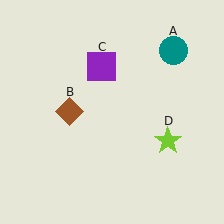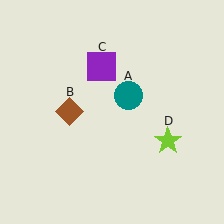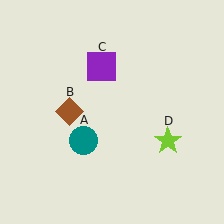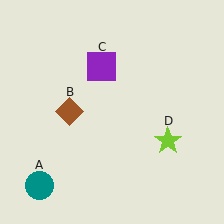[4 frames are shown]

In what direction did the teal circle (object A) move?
The teal circle (object A) moved down and to the left.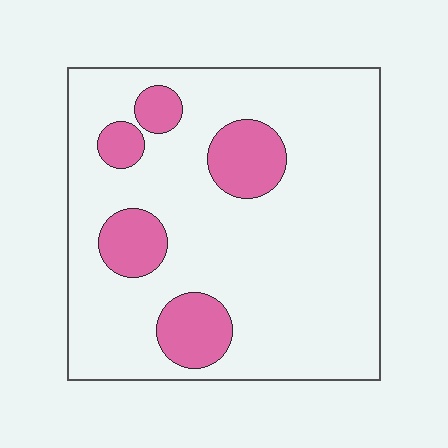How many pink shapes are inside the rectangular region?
5.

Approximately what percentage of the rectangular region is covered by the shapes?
Approximately 15%.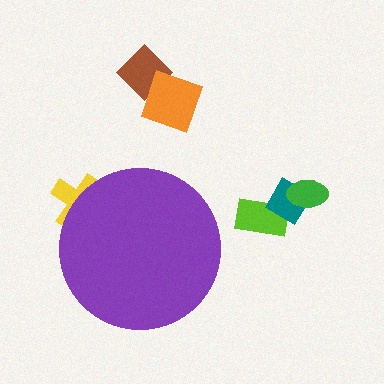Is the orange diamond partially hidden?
No, the orange diamond is fully visible.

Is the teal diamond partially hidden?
No, the teal diamond is fully visible.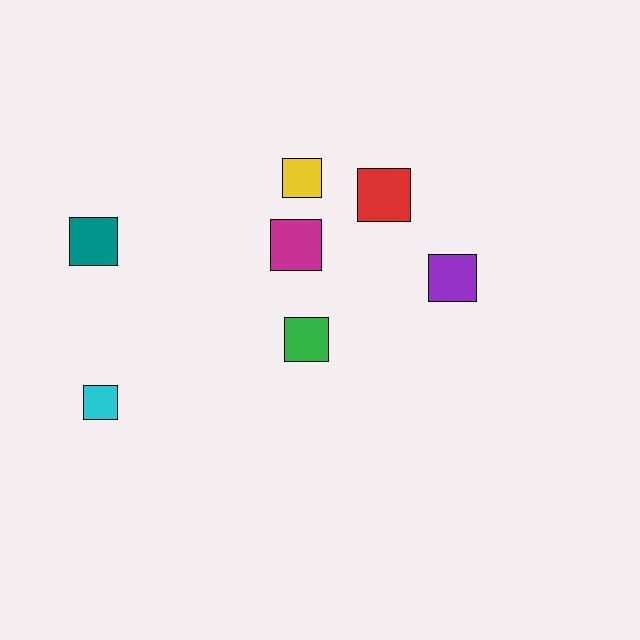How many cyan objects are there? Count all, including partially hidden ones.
There is 1 cyan object.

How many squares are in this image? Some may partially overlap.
There are 7 squares.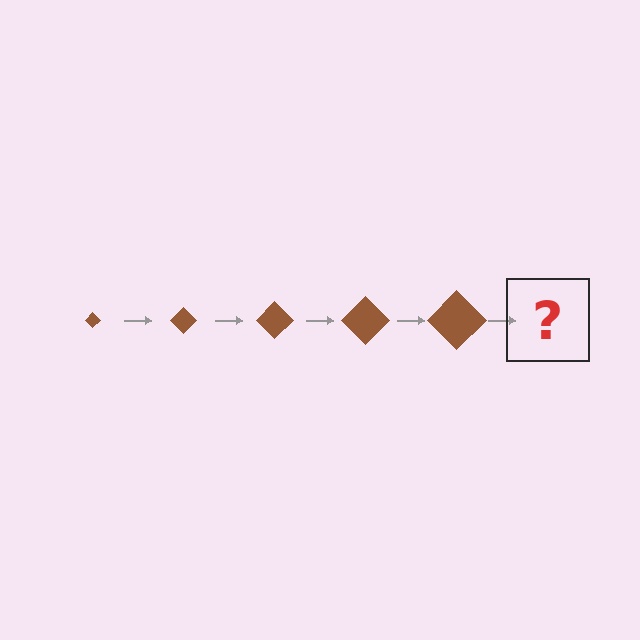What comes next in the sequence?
The next element should be a brown diamond, larger than the previous one.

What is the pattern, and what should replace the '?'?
The pattern is that the diamond gets progressively larger each step. The '?' should be a brown diamond, larger than the previous one.